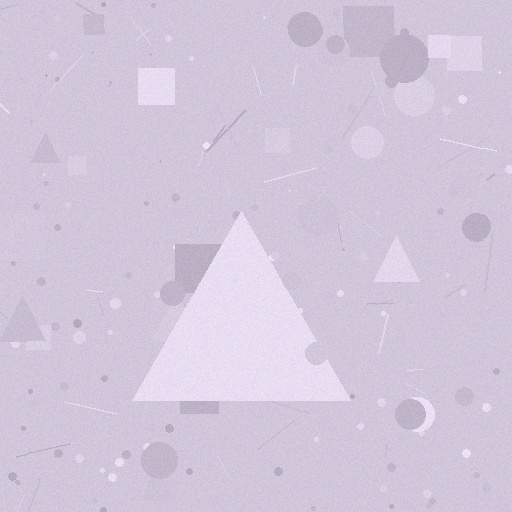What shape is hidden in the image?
A triangle is hidden in the image.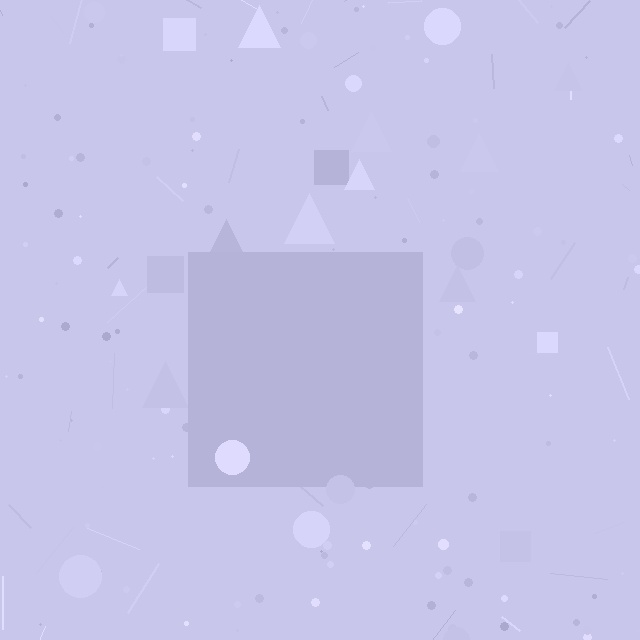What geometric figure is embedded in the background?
A square is embedded in the background.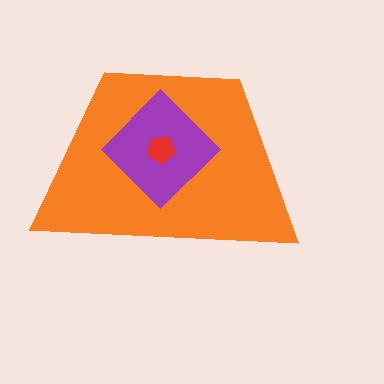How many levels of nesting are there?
3.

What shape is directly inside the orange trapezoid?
The purple diamond.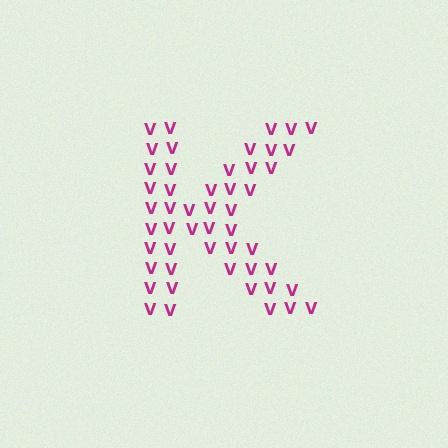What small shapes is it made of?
It is made of small letter V's.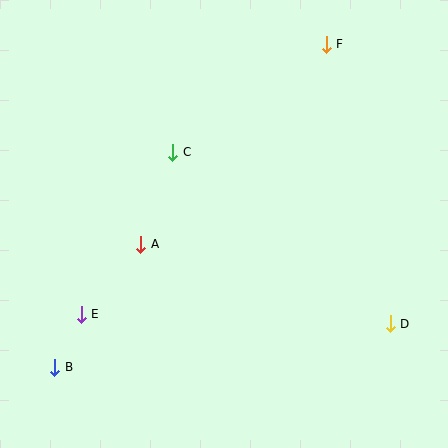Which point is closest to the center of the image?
Point A at (141, 244) is closest to the center.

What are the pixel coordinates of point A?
Point A is at (141, 244).